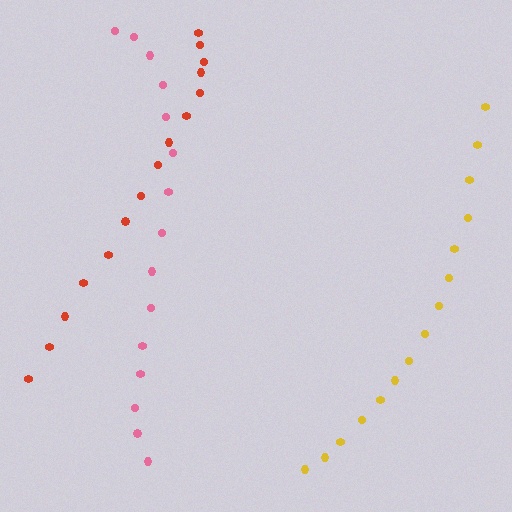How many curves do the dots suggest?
There are 3 distinct paths.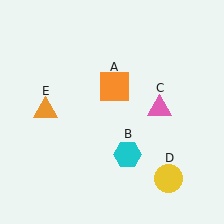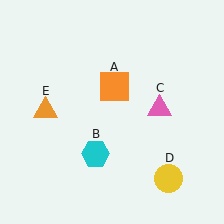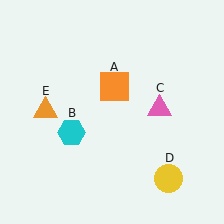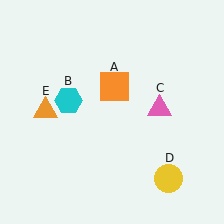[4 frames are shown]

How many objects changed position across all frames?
1 object changed position: cyan hexagon (object B).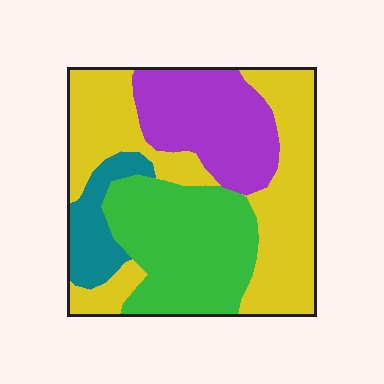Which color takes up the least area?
Teal, at roughly 10%.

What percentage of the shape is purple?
Purple takes up between a sixth and a third of the shape.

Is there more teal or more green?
Green.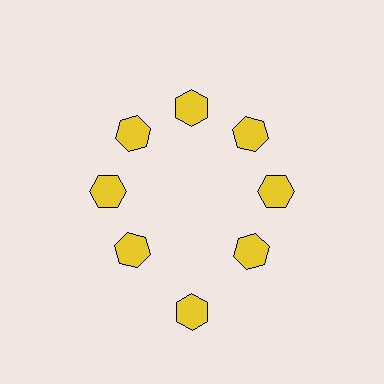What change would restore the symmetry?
The symmetry would be restored by moving it inward, back onto the ring so that all 8 hexagons sit at equal angles and equal distance from the center.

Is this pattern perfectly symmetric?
No. The 8 yellow hexagons are arranged in a ring, but one element near the 6 o'clock position is pushed outward from the center, breaking the 8-fold rotational symmetry.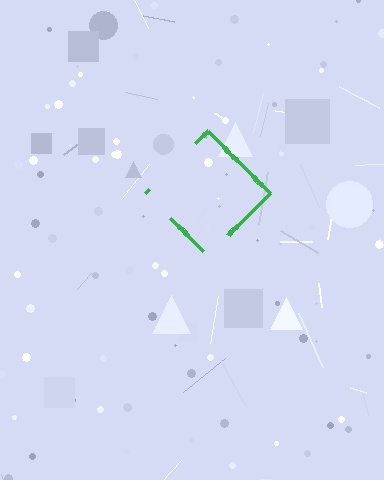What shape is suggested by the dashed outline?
The dashed outline suggests a diamond.